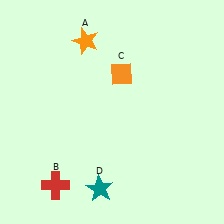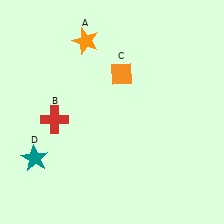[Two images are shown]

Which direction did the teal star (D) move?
The teal star (D) moved left.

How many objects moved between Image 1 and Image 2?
2 objects moved between the two images.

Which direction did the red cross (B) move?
The red cross (B) moved up.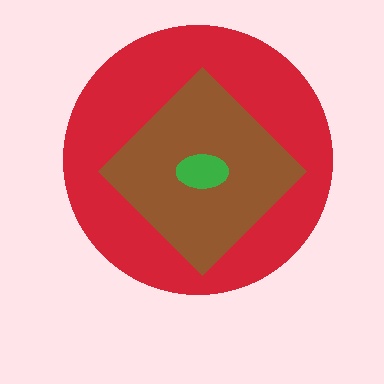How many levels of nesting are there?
3.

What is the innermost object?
The green ellipse.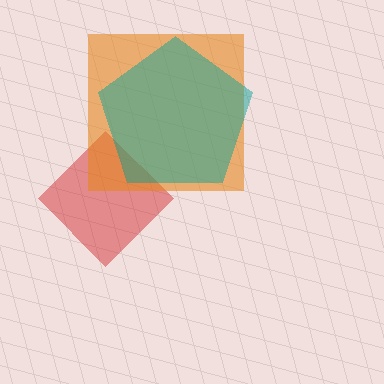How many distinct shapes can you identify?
There are 3 distinct shapes: a red diamond, an orange square, a teal pentagon.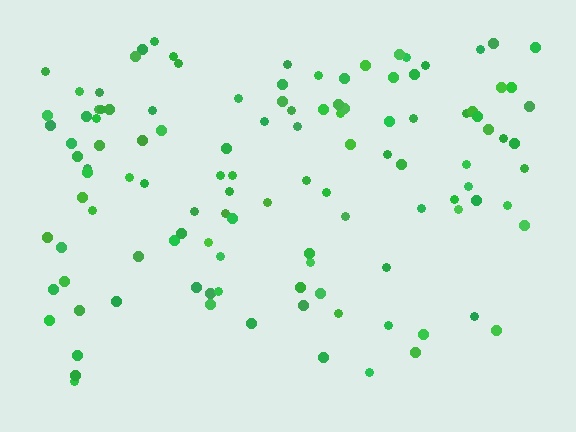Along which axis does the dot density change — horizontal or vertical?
Vertical.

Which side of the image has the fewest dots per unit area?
The bottom.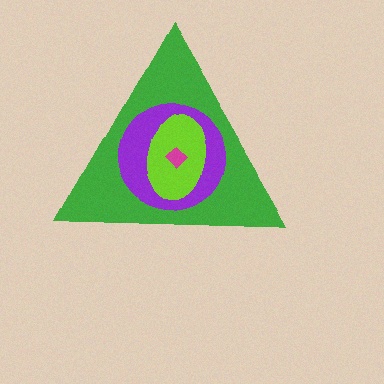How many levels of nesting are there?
4.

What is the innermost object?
The magenta diamond.